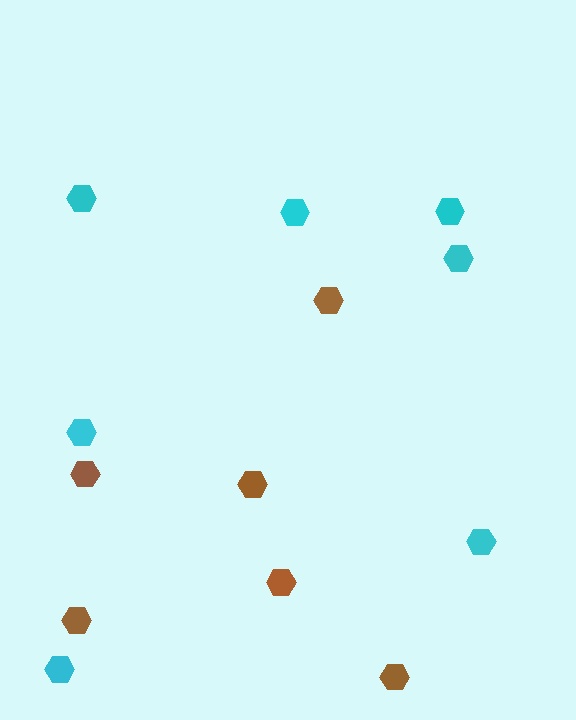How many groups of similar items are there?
There are 2 groups: one group of brown hexagons (6) and one group of cyan hexagons (7).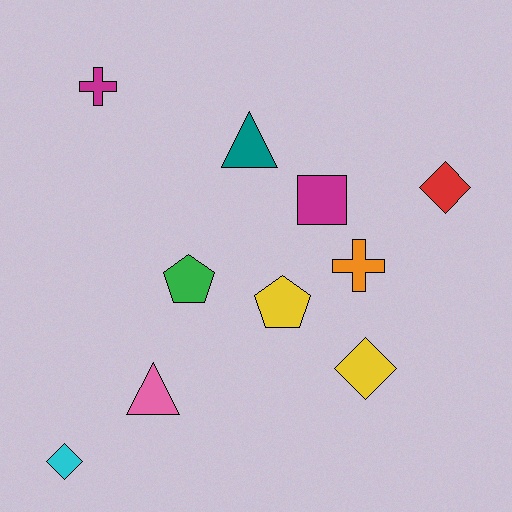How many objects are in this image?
There are 10 objects.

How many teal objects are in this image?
There is 1 teal object.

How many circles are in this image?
There are no circles.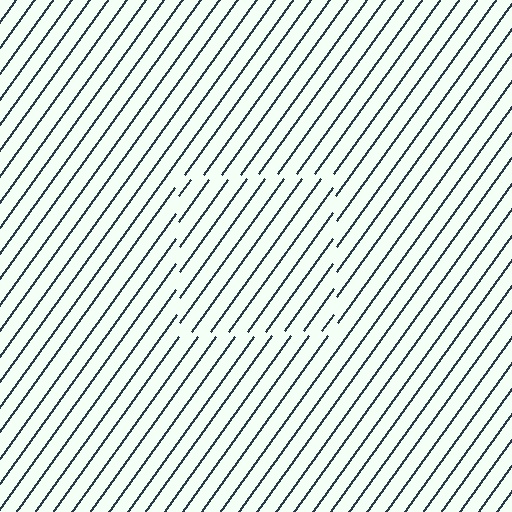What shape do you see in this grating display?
An illusory square. The interior of the shape contains the same grating, shifted by half a period — the contour is defined by the phase discontinuity where line-ends from the inner and outer gratings abut.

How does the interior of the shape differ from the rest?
The interior of the shape contains the same grating, shifted by half a period — the contour is defined by the phase discontinuity where line-ends from the inner and outer gratings abut.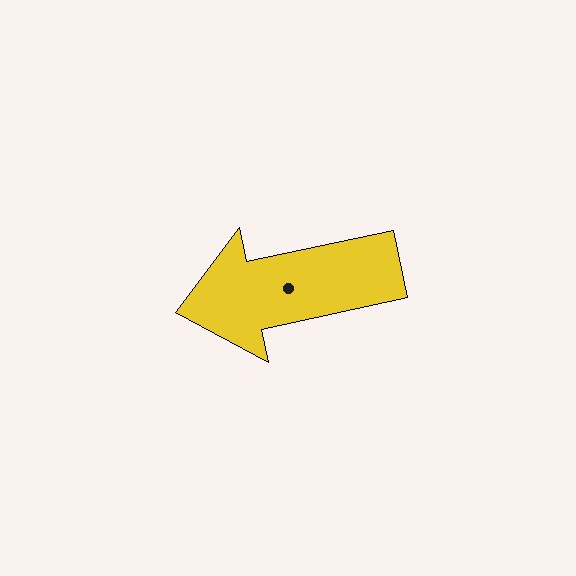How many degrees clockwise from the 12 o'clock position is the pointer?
Approximately 258 degrees.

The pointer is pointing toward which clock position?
Roughly 9 o'clock.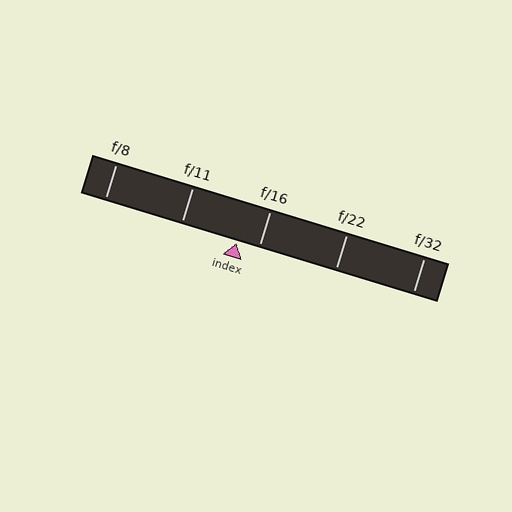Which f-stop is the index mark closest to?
The index mark is closest to f/16.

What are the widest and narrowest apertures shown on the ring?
The widest aperture shown is f/8 and the narrowest is f/32.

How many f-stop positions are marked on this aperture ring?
There are 5 f-stop positions marked.